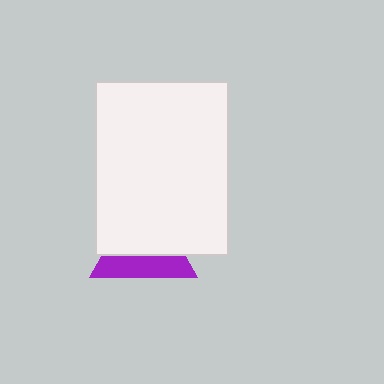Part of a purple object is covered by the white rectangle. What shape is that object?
It is a triangle.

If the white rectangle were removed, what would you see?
You would see the complete purple triangle.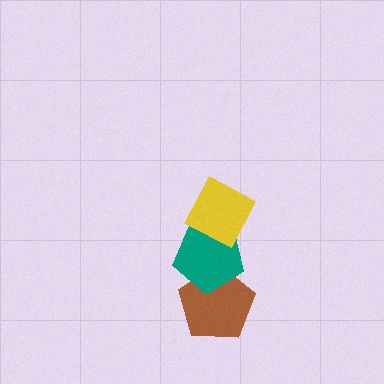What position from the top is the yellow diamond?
The yellow diamond is 1st from the top.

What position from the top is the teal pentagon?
The teal pentagon is 2nd from the top.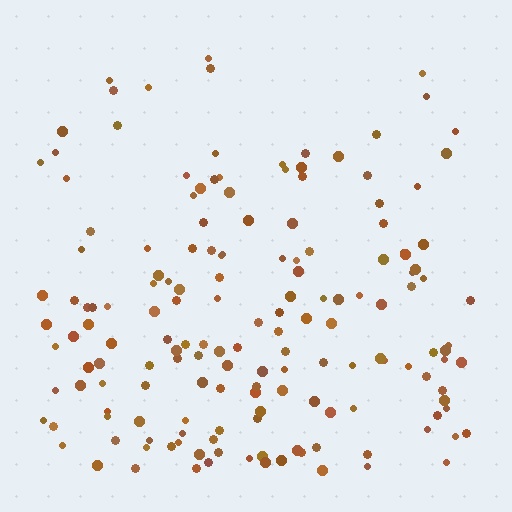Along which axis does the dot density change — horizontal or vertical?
Vertical.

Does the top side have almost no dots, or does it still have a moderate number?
Still a moderate number, just noticeably fewer than the bottom.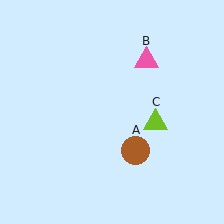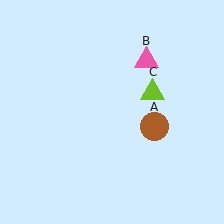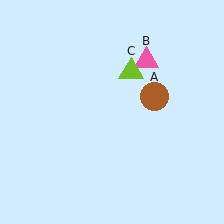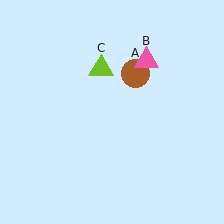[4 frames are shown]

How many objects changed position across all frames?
2 objects changed position: brown circle (object A), lime triangle (object C).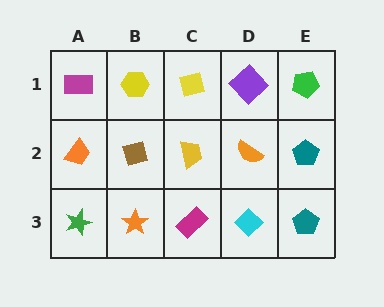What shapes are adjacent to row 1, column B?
A brown diamond (row 2, column B), a magenta rectangle (row 1, column A), a yellow square (row 1, column C).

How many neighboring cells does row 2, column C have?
4.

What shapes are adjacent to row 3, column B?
A brown diamond (row 2, column B), a green star (row 3, column A), a magenta rectangle (row 3, column C).